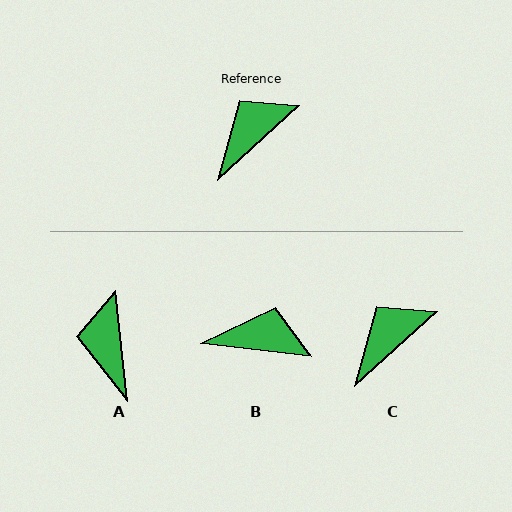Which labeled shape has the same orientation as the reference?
C.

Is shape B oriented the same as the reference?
No, it is off by about 49 degrees.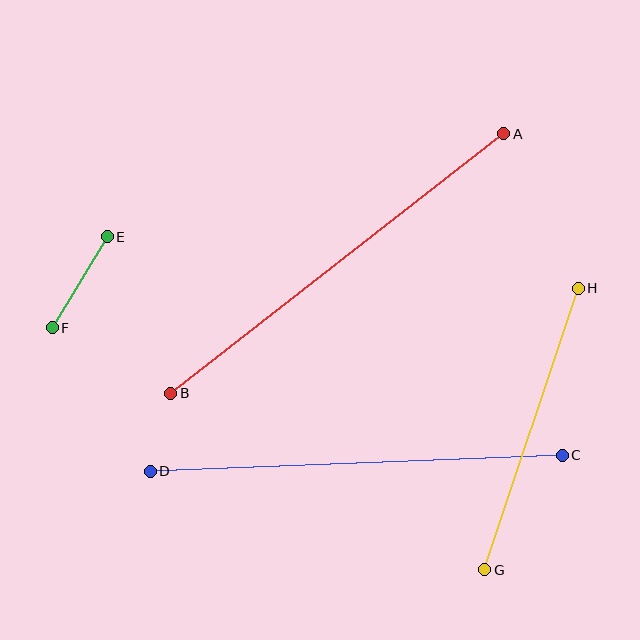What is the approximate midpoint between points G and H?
The midpoint is at approximately (532, 429) pixels.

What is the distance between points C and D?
The distance is approximately 412 pixels.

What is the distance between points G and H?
The distance is approximately 296 pixels.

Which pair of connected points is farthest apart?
Points A and B are farthest apart.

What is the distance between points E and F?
The distance is approximately 107 pixels.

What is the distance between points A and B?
The distance is approximately 422 pixels.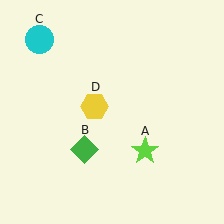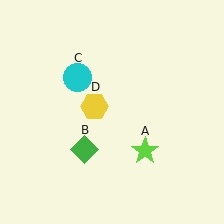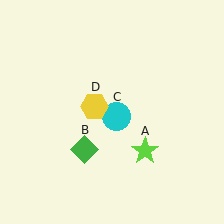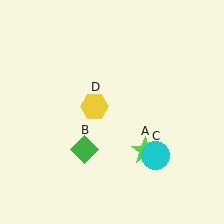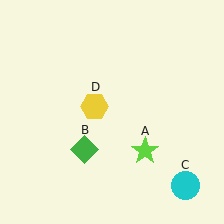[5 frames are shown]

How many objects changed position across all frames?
1 object changed position: cyan circle (object C).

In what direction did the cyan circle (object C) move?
The cyan circle (object C) moved down and to the right.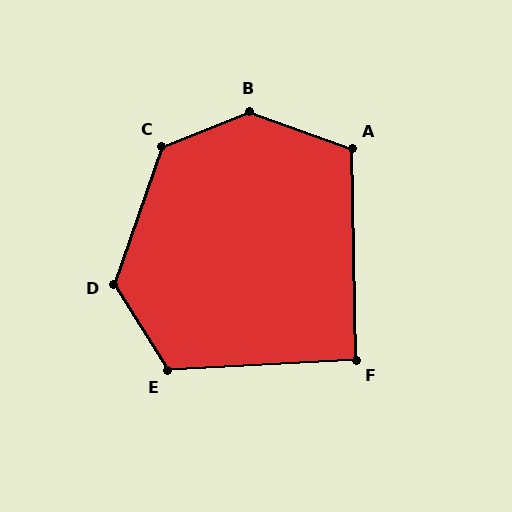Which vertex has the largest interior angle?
B, at approximately 139 degrees.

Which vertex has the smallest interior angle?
F, at approximately 92 degrees.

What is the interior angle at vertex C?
Approximately 131 degrees (obtuse).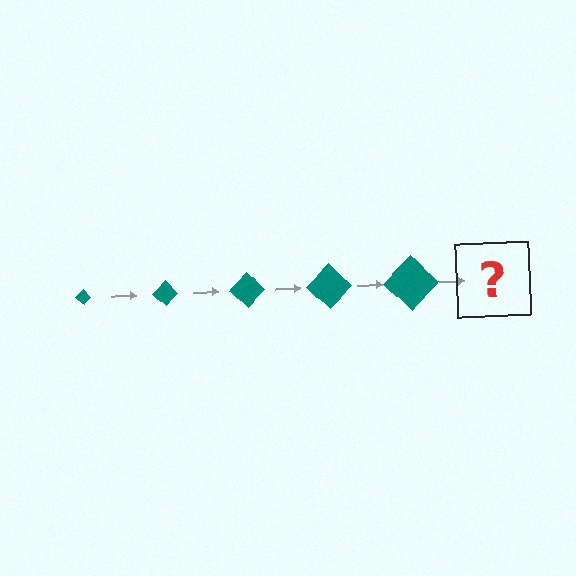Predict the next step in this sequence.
The next step is a teal diamond, larger than the previous one.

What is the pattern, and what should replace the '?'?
The pattern is that the diamond gets progressively larger each step. The '?' should be a teal diamond, larger than the previous one.